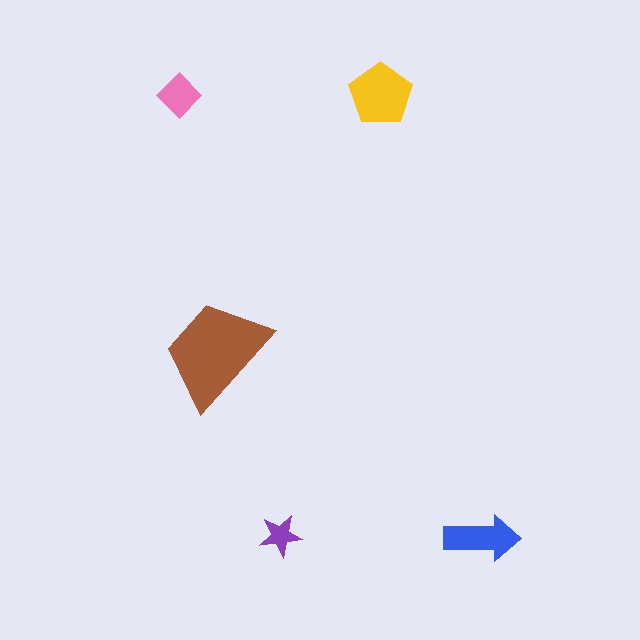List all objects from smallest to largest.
The purple star, the pink diamond, the blue arrow, the yellow pentagon, the brown trapezoid.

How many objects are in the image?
There are 5 objects in the image.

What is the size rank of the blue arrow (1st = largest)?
3rd.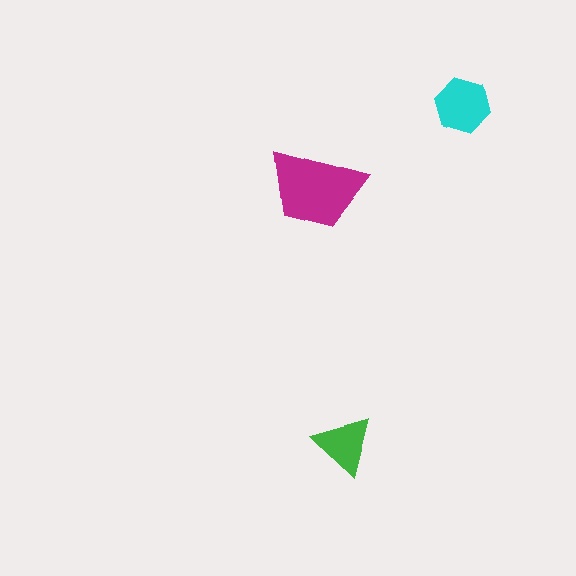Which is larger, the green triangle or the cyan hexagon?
The cyan hexagon.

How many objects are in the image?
There are 3 objects in the image.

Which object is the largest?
The magenta trapezoid.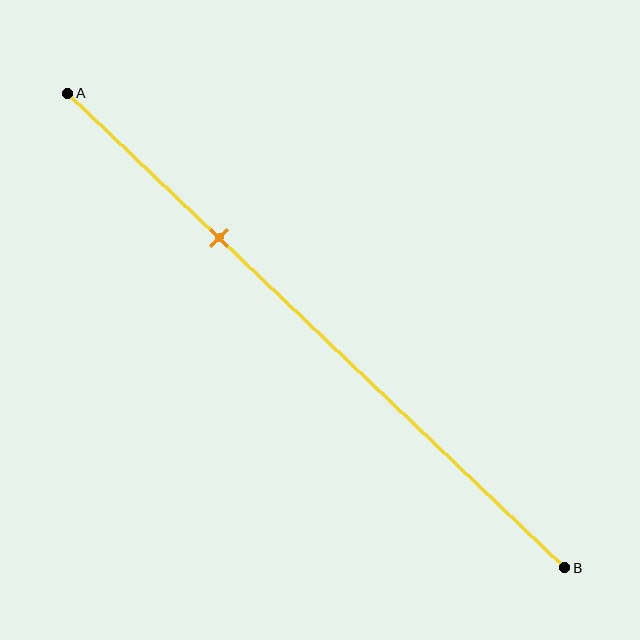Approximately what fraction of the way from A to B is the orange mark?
The orange mark is approximately 30% of the way from A to B.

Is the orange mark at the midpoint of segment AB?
No, the mark is at about 30% from A, not at the 50% midpoint.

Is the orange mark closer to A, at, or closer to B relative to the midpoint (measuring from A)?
The orange mark is closer to point A than the midpoint of segment AB.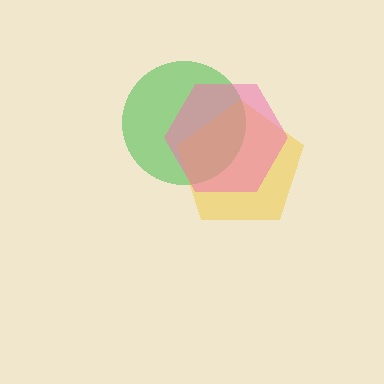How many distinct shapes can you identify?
There are 3 distinct shapes: a green circle, a yellow pentagon, a pink hexagon.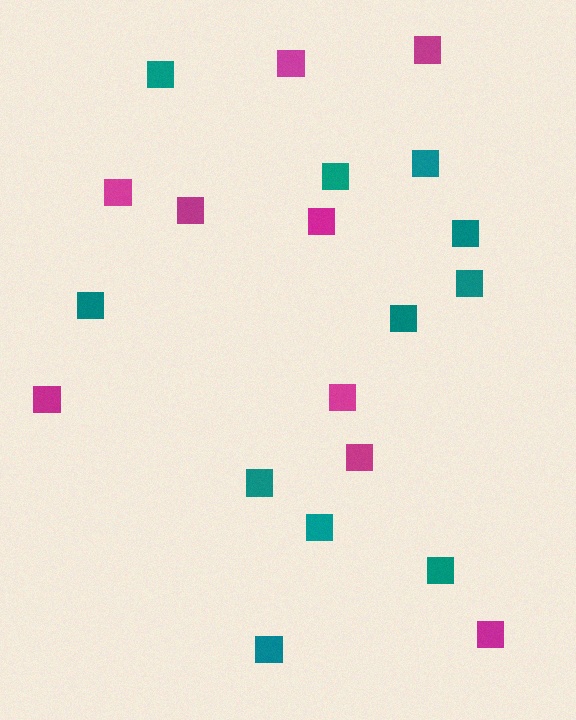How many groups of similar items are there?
There are 2 groups: one group of magenta squares (9) and one group of teal squares (11).